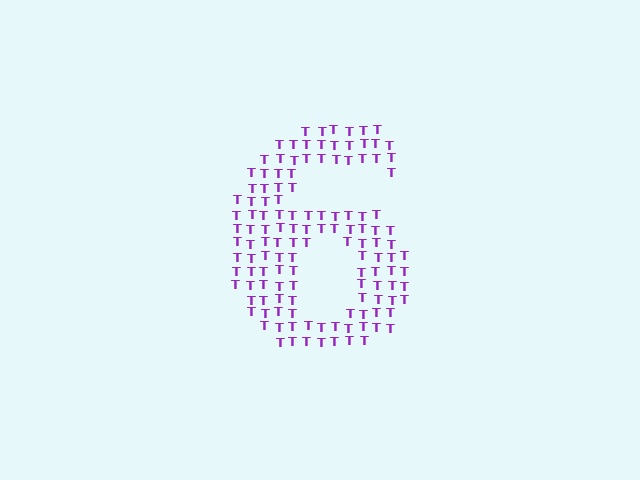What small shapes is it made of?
It is made of small letter T's.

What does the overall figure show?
The overall figure shows the digit 6.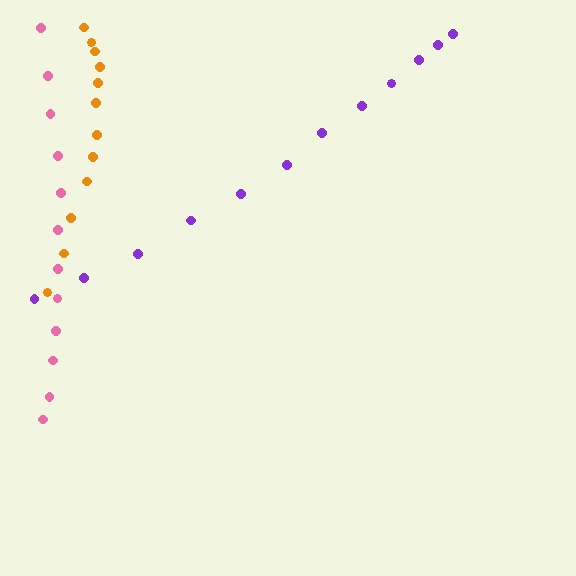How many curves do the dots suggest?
There are 3 distinct paths.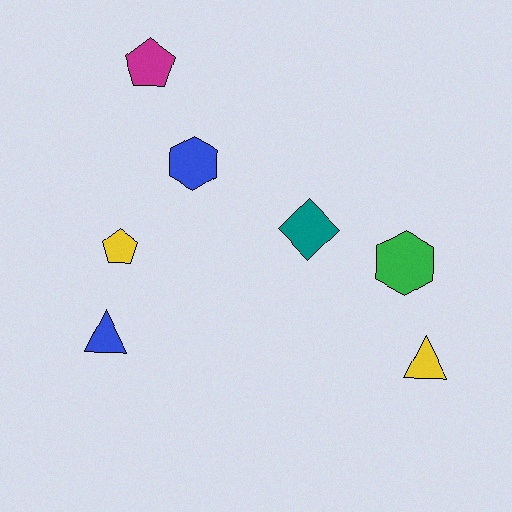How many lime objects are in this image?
There are no lime objects.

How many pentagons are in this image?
There are 2 pentagons.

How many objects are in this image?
There are 7 objects.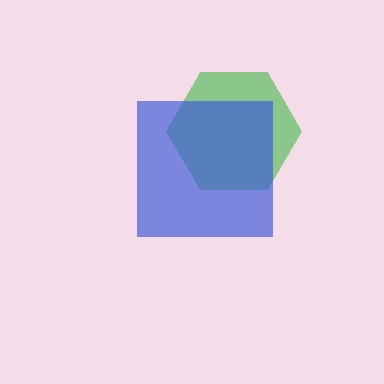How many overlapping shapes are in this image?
There are 2 overlapping shapes in the image.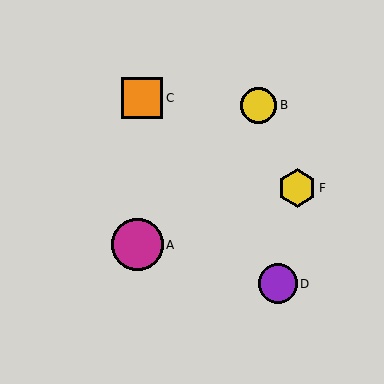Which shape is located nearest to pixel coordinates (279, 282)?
The purple circle (labeled D) at (278, 284) is nearest to that location.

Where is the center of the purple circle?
The center of the purple circle is at (278, 284).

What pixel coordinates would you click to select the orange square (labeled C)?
Click at (142, 98) to select the orange square C.